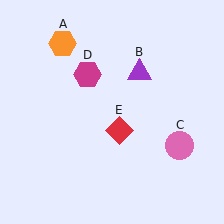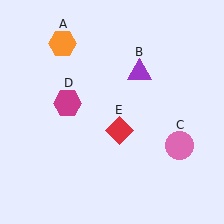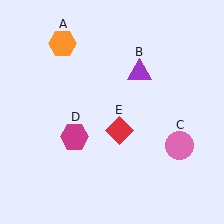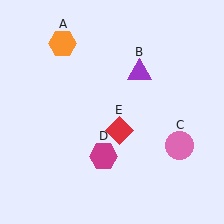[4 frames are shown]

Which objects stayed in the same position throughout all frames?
Orange hexagon (object A) and purple triangle (object B) and pink circle (object C) and red diamond (object E) remained stationary.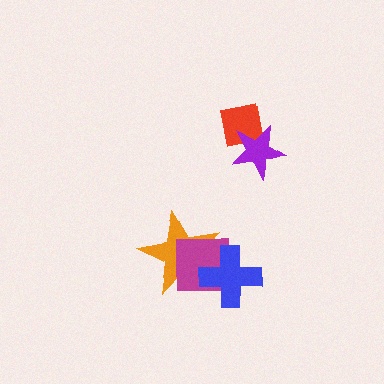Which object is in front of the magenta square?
The blue cross is in front of the magenta square.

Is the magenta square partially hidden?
Yes, it is partially covered by another shape.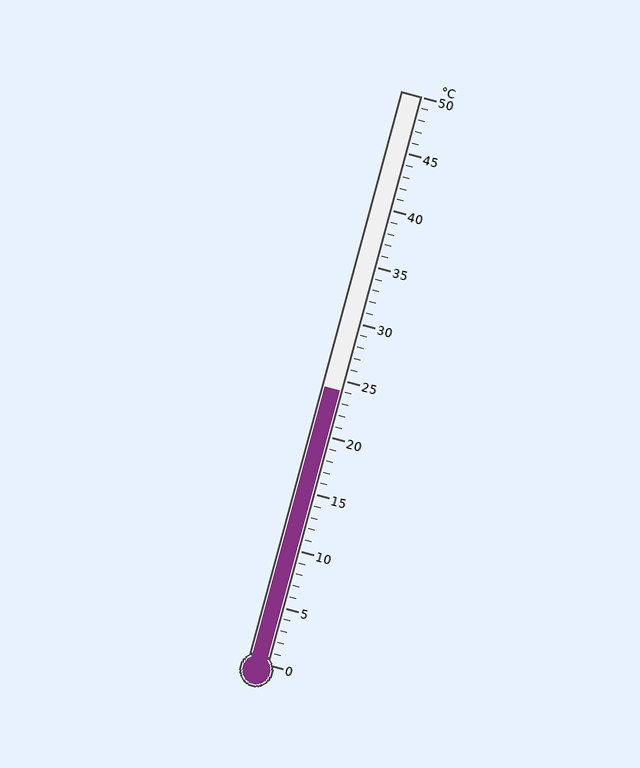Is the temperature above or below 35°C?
The temperature is below 35°C.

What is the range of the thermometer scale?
The thermometer scale ranges from 0°C to 50°C.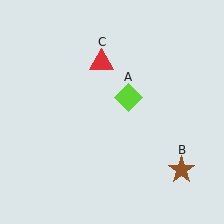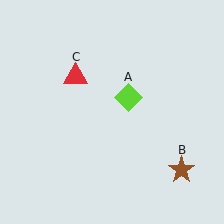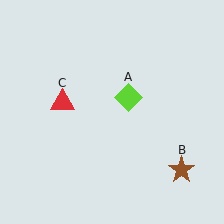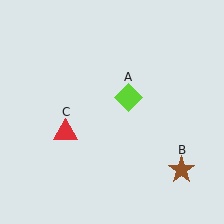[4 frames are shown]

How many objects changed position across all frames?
1 object changed position: red triangle (object C).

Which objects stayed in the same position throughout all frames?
Lime diamond (object A) and brown star (object B) remained stationary.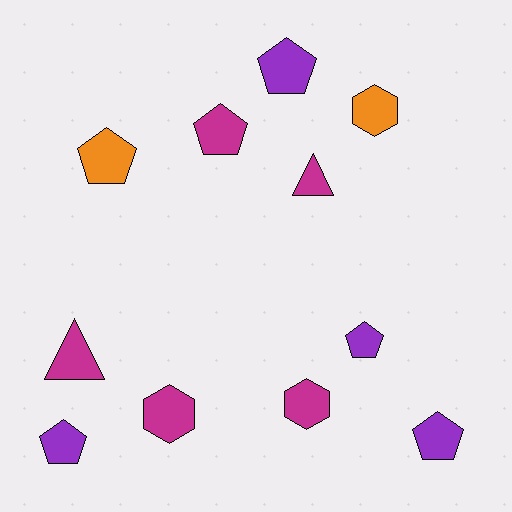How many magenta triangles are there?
There are 2 magenta triangles.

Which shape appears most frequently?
Pentagon, with 6 objects.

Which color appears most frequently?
Magenta, with 5 objects.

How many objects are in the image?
There are 11 objects.